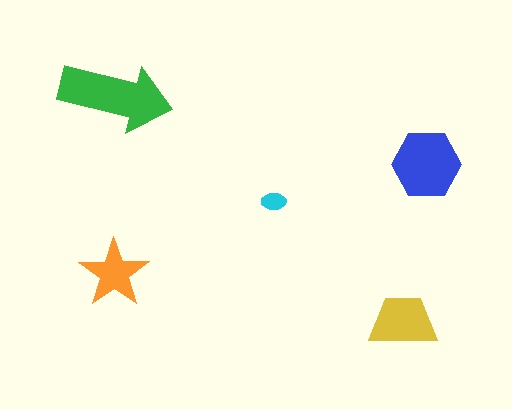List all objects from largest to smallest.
The green arrow, the blue hexagon, the yellow trapezoid, the orange star, the cyan ellipse.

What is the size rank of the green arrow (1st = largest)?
1st.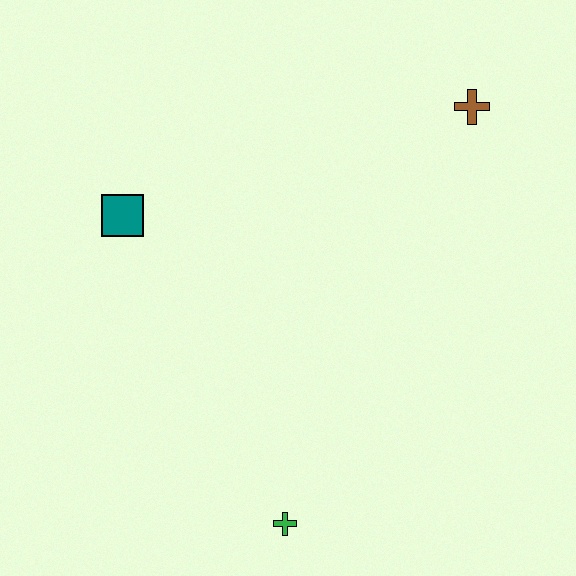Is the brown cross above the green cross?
Yes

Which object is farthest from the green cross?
The brown cross is farthest from the green cross.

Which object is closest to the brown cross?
The teal square is closest to the brown cross.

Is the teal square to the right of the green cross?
No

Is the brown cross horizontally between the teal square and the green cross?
No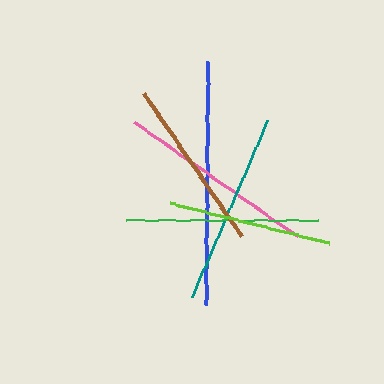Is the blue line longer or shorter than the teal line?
The blue line is longer than the teal line.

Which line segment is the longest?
The blue line is the longest at approximately 242 pixels.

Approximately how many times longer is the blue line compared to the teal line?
The blue line is approximately 1.3 times the length of the teal line.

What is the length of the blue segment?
The blue segment is approximately 242 pixels long.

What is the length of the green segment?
The green segment is approximately 192 pixels long.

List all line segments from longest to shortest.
From longest to shortest: blue, pink, teal, green, brown, lime.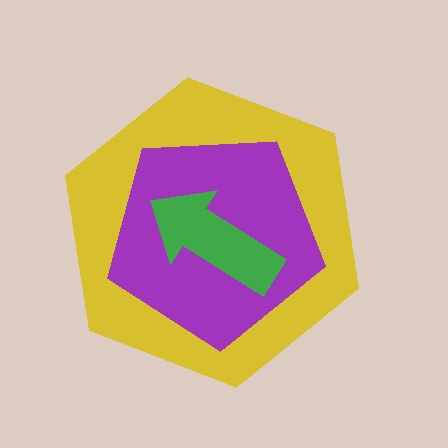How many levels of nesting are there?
3.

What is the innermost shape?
The green arrow.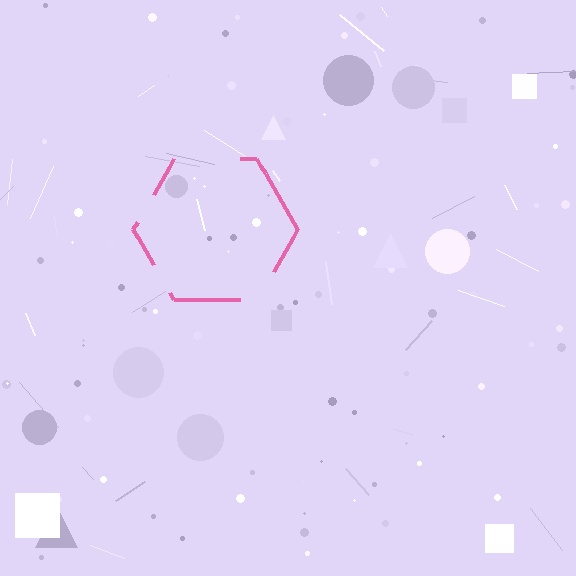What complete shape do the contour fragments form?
The contour fragments form a hexagon.